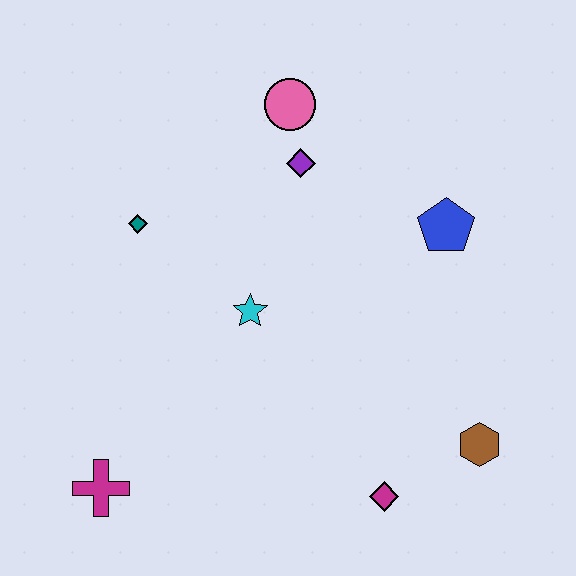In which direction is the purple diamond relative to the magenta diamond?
The purple diamond is above the magenta diamond.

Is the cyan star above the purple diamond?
No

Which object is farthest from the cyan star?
The brown hexagon is farthest from the cyan star.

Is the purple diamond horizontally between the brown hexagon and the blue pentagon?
No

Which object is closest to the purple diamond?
The pink circle is closest to the purple diamond.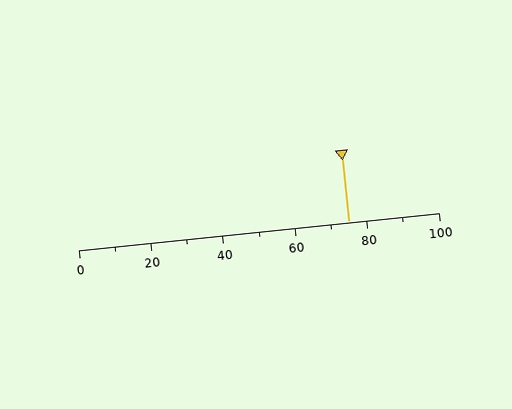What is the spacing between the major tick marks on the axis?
The major ticks are spaced 20 apart.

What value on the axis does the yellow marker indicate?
The marker indicates approximately 75.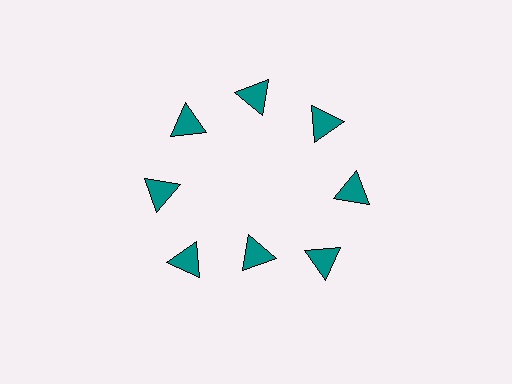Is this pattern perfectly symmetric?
No. The 8 teal triangles are arranged in a ring, but one element near the 6 o'clock position is pulled inward toward the center, breaking the 8-fold rotational symmetry.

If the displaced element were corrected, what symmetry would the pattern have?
It would have 8-fold rotational symmetry — the pattern would map onto itself every 45 degrees.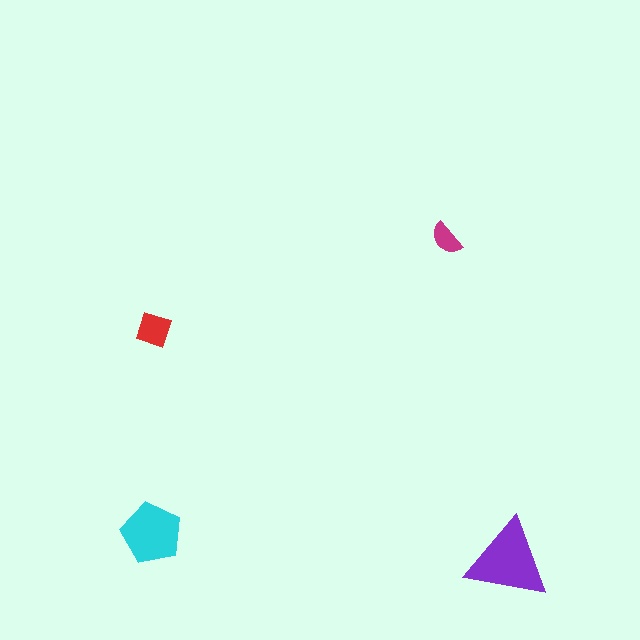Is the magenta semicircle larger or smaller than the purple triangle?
Smaller.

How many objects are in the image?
There are 4 objects in the image.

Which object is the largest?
The purple triangle.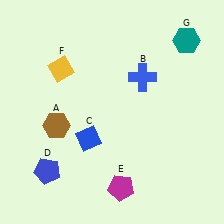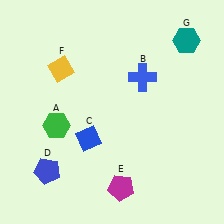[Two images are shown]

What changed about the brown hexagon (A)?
In Image 1, A is brown. In Image 2, it changed to green.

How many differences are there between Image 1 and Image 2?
There is 1 difference between the two images.